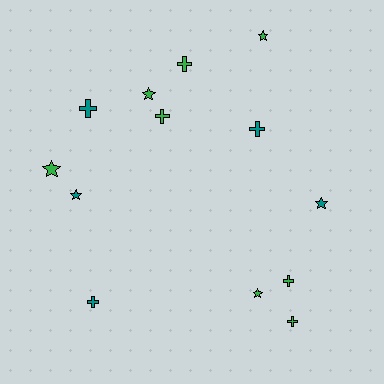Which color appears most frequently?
Green, with 8 objects.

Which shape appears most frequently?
Cross, with 7 objects.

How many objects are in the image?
There are 13 objects.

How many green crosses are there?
There are 4 green crosses.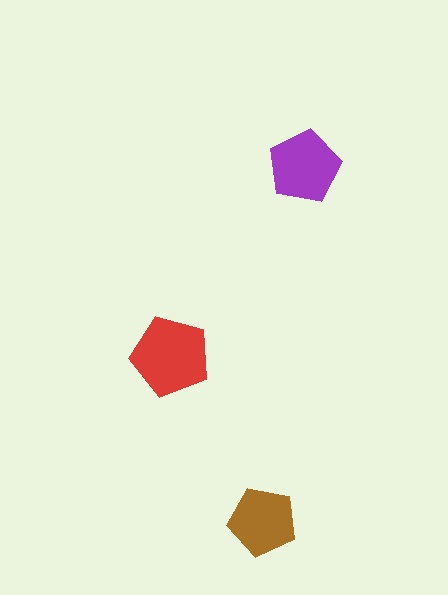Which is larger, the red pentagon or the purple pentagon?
The red one.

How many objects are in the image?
There are 3 objects in the image.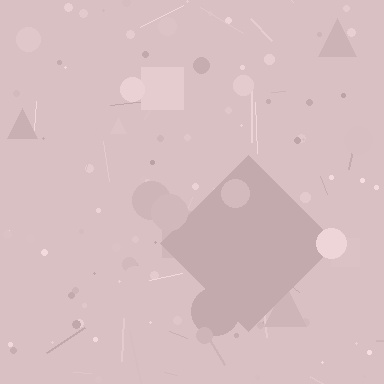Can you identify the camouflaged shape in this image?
The camouflaged shape is a diamond.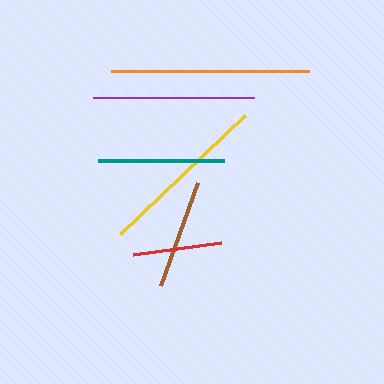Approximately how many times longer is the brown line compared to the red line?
The brown line is approximately 1.2 times the length of the red line.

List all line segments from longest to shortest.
From longest to shortest: orange, yellow, purple, teal, brown, red.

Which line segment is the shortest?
The red line is the shortest at approximately 89 pixels.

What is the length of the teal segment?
The teal segment is approximately 126 pixels long.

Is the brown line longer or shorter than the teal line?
The teal line is longer than the brown line.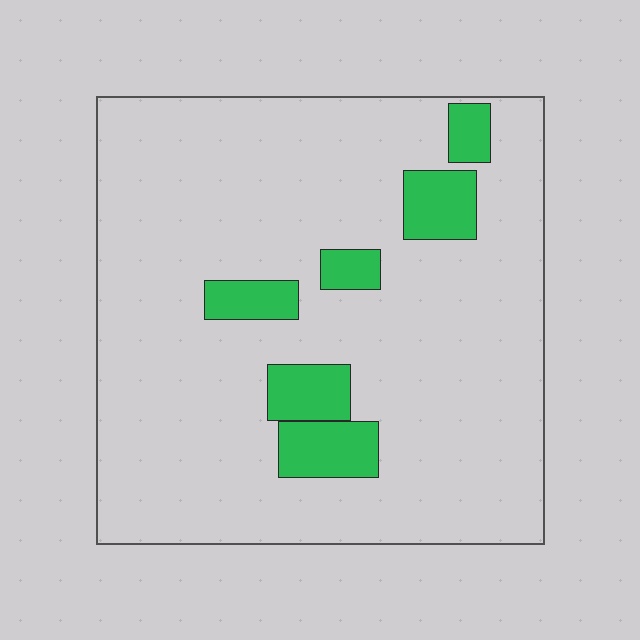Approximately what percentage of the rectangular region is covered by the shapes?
Approximately 10%.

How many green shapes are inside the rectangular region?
6.